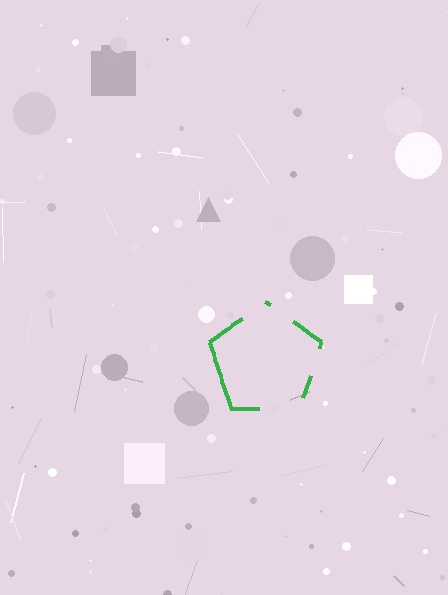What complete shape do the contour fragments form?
The contour fragments form a pentagon.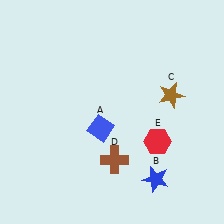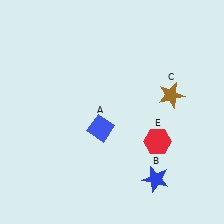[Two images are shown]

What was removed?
The brown cross (D) was removed in Image 2.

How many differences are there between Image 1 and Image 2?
There is 1 difference between the two images.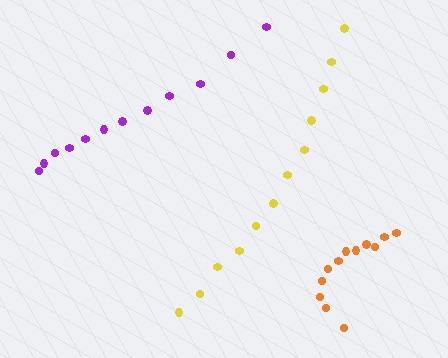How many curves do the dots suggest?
There are 3 distinct paths.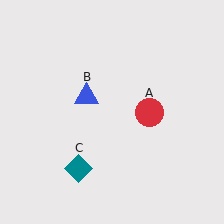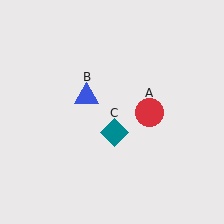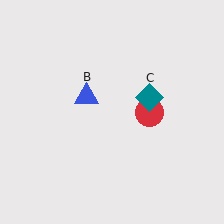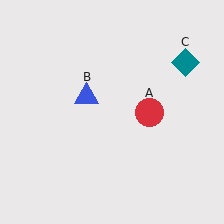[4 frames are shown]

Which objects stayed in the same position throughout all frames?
Red circle (object A) and blue triangle (object B) remained stationary.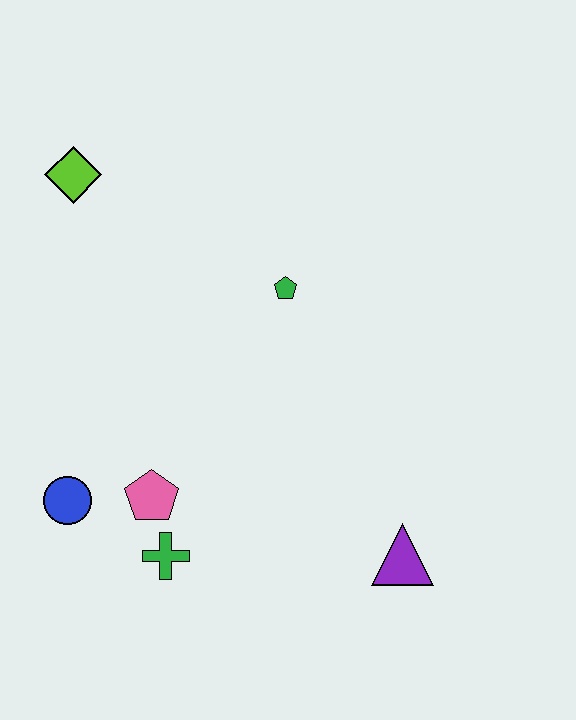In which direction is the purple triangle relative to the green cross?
The purple triangle is to the right of the green cross.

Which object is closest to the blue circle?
The pink pentagon is closest to the blue circle.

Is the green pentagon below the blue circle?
No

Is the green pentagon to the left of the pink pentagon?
No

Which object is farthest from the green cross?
The lime diamond is farthest from the green cross.